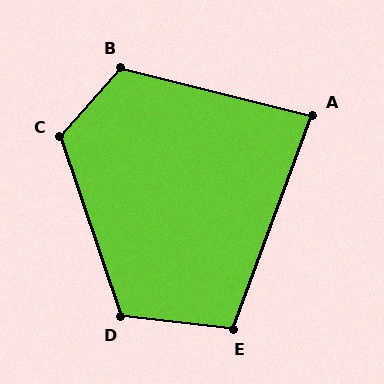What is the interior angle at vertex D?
Approximately 115 degrees (obtuse).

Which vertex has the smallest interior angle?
A, at approximately 83 degrees.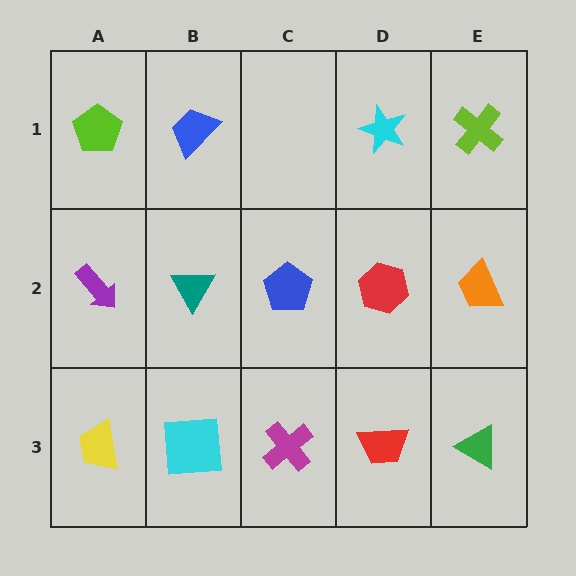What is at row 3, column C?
A magenta cross.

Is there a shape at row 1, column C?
No, that cell is empty.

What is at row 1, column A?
A lime pentagon.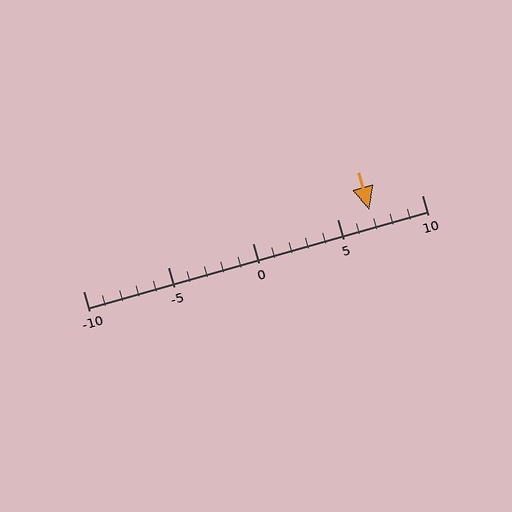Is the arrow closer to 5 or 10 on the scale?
The arrow is closer to 5.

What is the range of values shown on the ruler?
The ruler shows values from -10 to 10.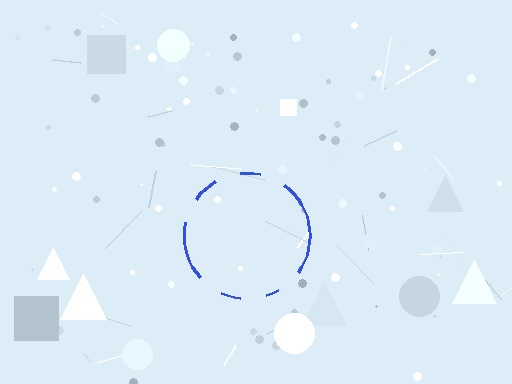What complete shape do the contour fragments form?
The contour fragments form a circle.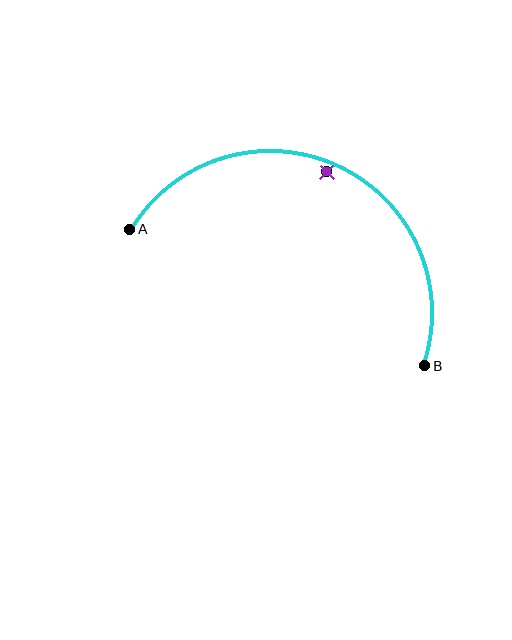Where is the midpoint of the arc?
The arc midpoint is the point on the curve farthest from the straight line joining A and B. It sits above that line.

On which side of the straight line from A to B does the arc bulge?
The arc bulges above the straight line connecting A and B.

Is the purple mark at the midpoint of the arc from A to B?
No — the purple mark does not lie on the arc at all. It sits slightly inside the curve.